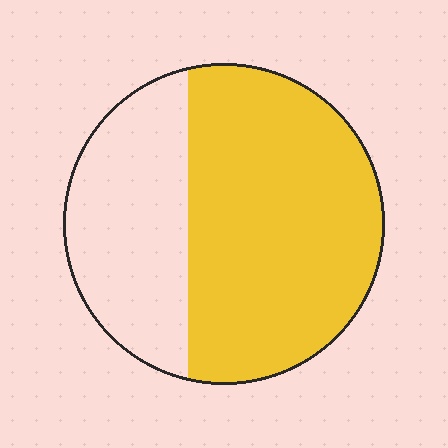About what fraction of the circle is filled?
About five eighths (5/8).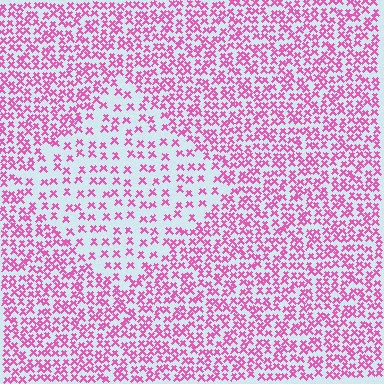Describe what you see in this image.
The image contains small pink elements arranged at two different densities. A diamond-shaped region is visible where the elements are less densely packed than the surrounding area.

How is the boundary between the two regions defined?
The boundary is defined by a change in element density (approximately 2.1x ratio). All elements are the same color, size, and shape.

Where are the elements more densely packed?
The elements are more densely packed outside the diamond boundary.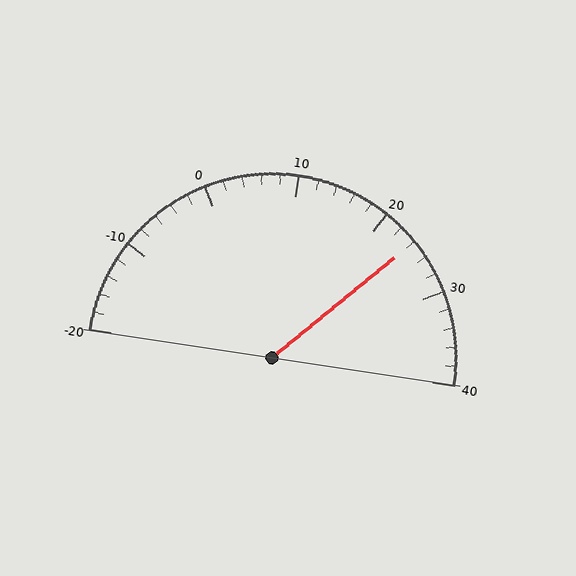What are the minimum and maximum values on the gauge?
The gauge ranges from -20 to 40.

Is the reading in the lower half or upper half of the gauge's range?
The reading is in the upper half of the range (-20 to 40).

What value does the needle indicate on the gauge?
The needle indicates approximately 24.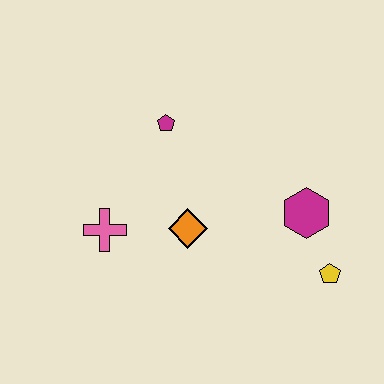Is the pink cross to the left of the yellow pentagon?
Yes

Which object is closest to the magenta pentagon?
The orange diamond is closest to the magenta pentagon.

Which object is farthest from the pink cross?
The yellow pentagon is farthest from the pink cross.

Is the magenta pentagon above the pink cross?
Yes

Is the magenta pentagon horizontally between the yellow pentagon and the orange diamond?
No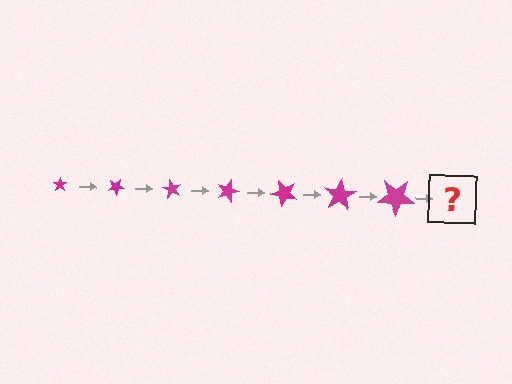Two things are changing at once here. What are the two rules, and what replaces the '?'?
The two rules are that the star grows larger each step and it rotates 30 degrees each step. The '?' should be a star, larger than the previous one and rotated 210 degrees from the start.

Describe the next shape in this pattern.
It should be a star, larger than the previous one and rotated 210 degrees from the start.